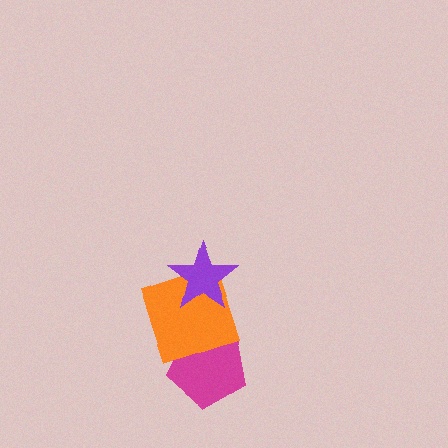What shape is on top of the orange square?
The purple star is on top of the orange square.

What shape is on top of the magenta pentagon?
The orange square is on top of the magenta pentagon.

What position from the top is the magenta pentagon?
The magenta pentagon is 3rd from the top.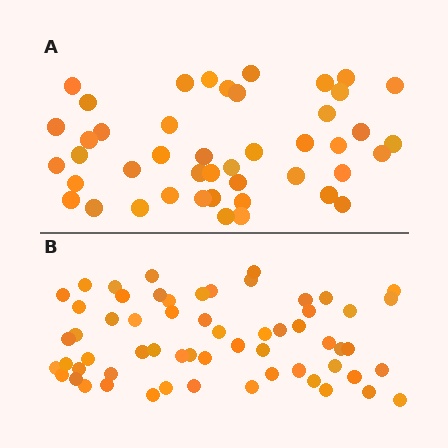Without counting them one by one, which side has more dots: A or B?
Region B (the bottom region) has more dots.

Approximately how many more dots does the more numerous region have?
Region B has approximately 15 more dots than region A.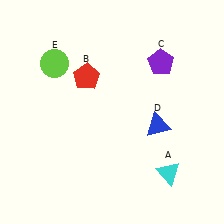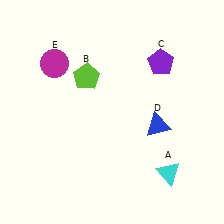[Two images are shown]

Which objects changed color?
B changed from red to lime. E changed from lime to magenta.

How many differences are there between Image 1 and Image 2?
There are 2 differences between the two images.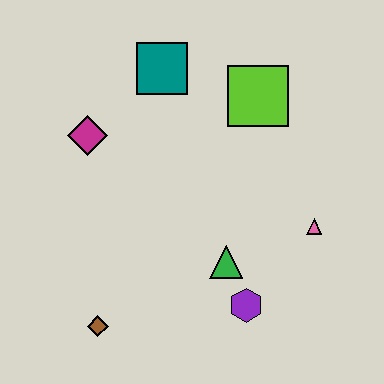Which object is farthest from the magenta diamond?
The pink triangle is farthest from the magenta diamond.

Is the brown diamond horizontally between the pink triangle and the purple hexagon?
No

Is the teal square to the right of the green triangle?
No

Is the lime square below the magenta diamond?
No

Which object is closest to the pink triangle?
The green triangle is closest to the pink triangle.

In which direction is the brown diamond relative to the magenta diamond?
The brown diamond is below the magenta diamond.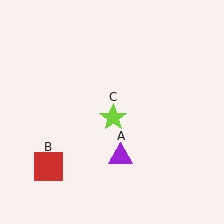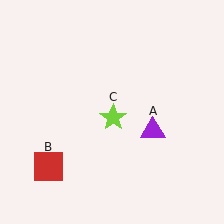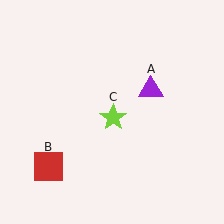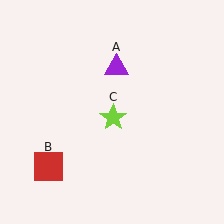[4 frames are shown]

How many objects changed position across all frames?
1 object changed position: purple triangle (object A).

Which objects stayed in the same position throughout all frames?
Red square (object B) and lime star (object C) remained stationary.